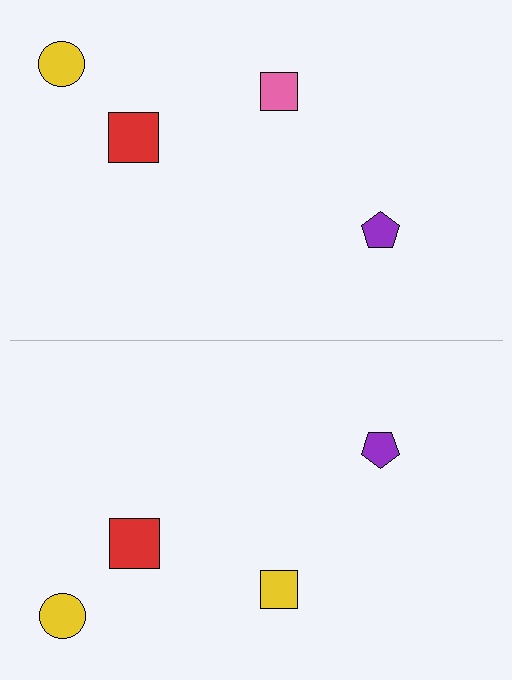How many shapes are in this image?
There are 8 shapes in this image.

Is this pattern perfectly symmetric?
No, the pattern is not perfectly symmetric. The yellow square on the bottom side breaks the symmetry — its mirror counterpart is pink.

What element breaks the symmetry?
The yellow square on the bottom side breaks the symmetry — its mirror counterpart is pink.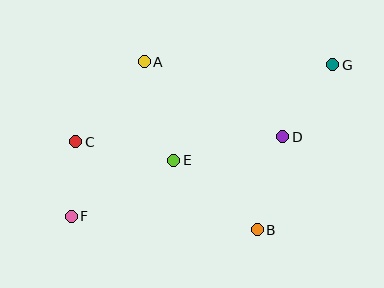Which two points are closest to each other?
Points C and F are closest to each other.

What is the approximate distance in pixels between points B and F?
The distance between B and F is approximately 187 pixels.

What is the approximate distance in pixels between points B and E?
The distance between B and E is approximately 108 pixels.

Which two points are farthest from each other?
Points F and G are farthest from each other.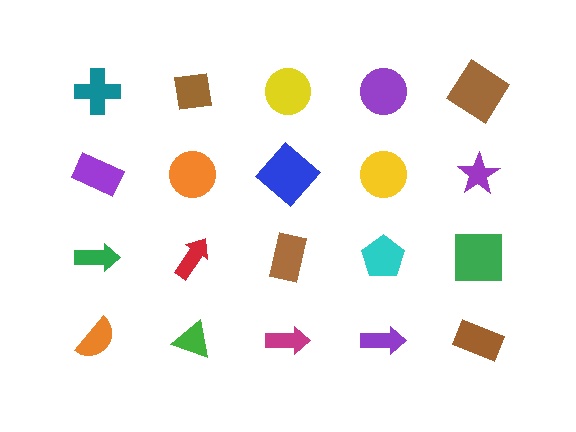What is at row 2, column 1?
A purple rectangle.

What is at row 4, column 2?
A green triangle.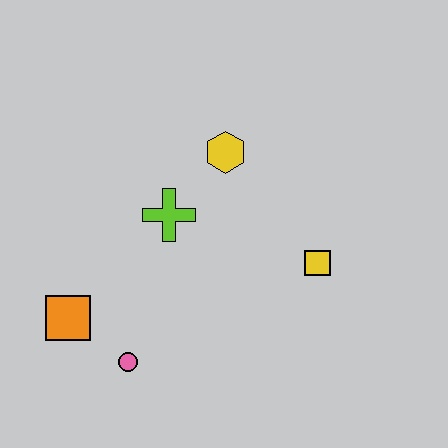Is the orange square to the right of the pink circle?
No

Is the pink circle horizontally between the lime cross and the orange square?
Yes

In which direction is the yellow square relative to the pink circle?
The yellow square is to the right of the pink circle.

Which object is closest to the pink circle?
The orange square is closest to the pink circle.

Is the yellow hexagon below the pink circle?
No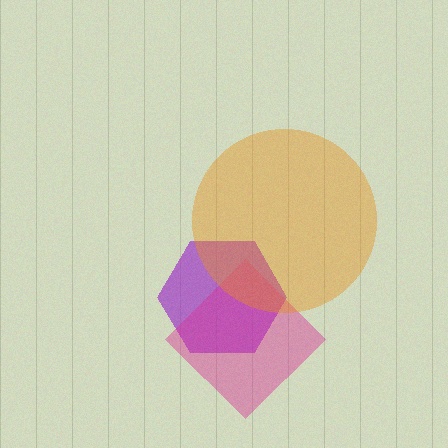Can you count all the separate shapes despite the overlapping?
Yes, there are 3 separate shapes.